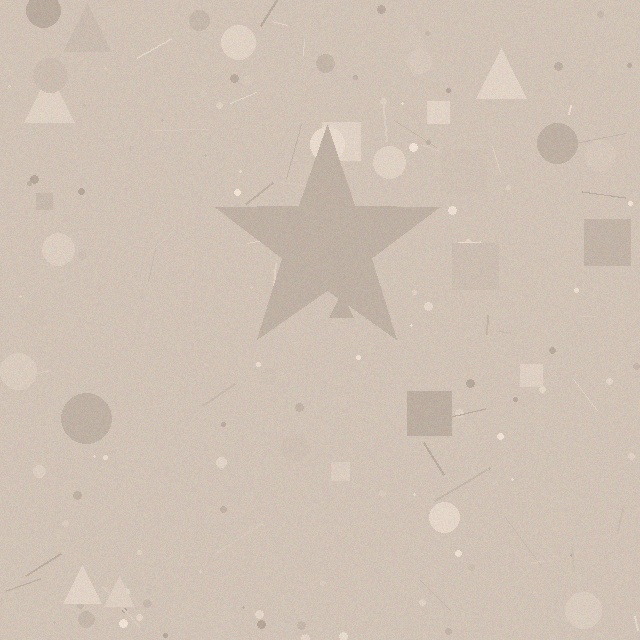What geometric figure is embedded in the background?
A star is embedded in the background.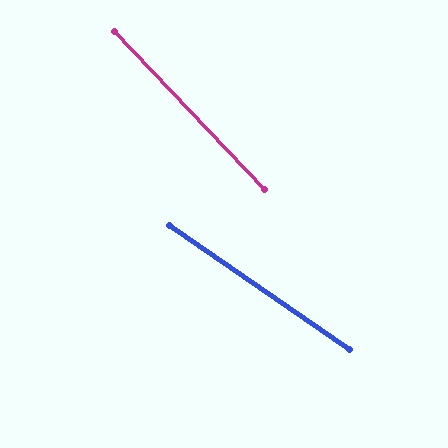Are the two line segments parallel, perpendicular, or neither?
Neither parallel nor perpendicular — they differ by about 12°.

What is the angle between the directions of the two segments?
Approximately 12 degrees.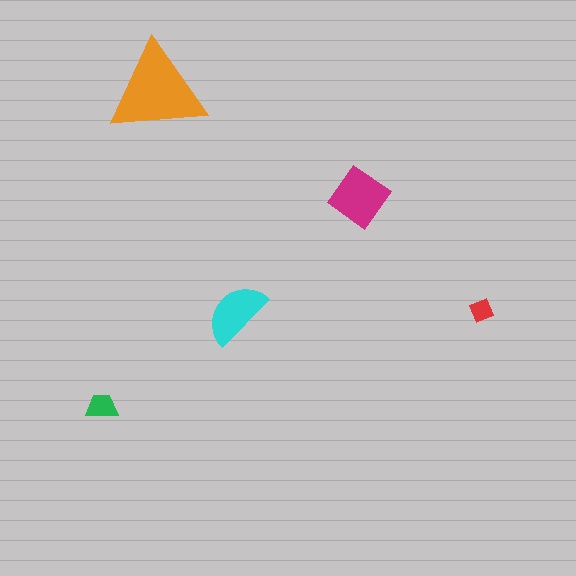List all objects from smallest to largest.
The red diamond, the green trapezoid, the cyan semicircle, the magenta diamond, the orange triangle.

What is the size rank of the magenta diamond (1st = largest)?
2nd.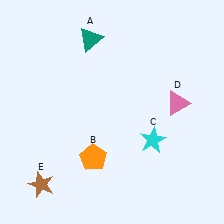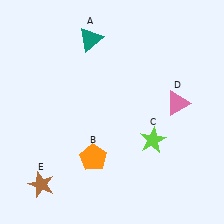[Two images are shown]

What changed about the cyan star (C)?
In Image 1, C is cyan. In Image 2, it changed to lime.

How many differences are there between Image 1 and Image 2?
There is 1 difference between the two images.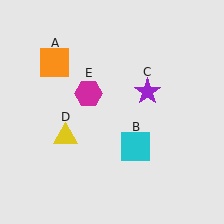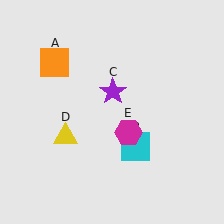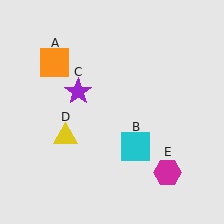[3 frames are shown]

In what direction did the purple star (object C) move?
The purple star (object C) moved left.